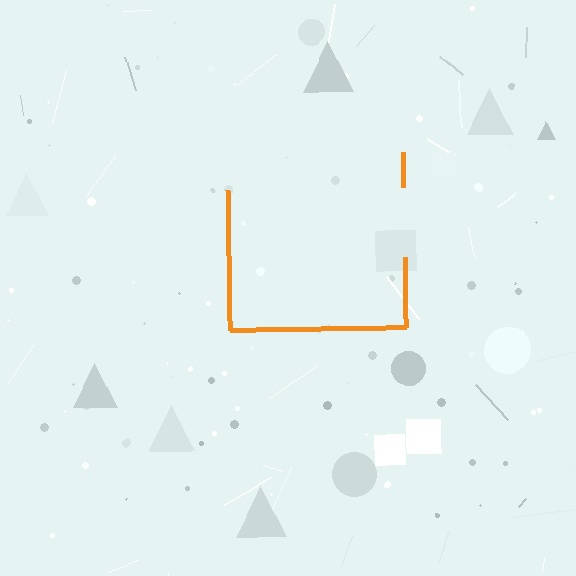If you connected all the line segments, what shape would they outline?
They would outline a square.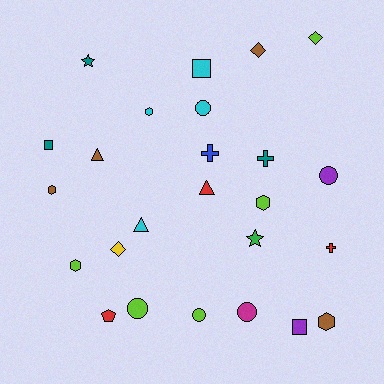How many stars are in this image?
There are 2 stars.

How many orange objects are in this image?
There are no orange objects.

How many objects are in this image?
There are 25 objects.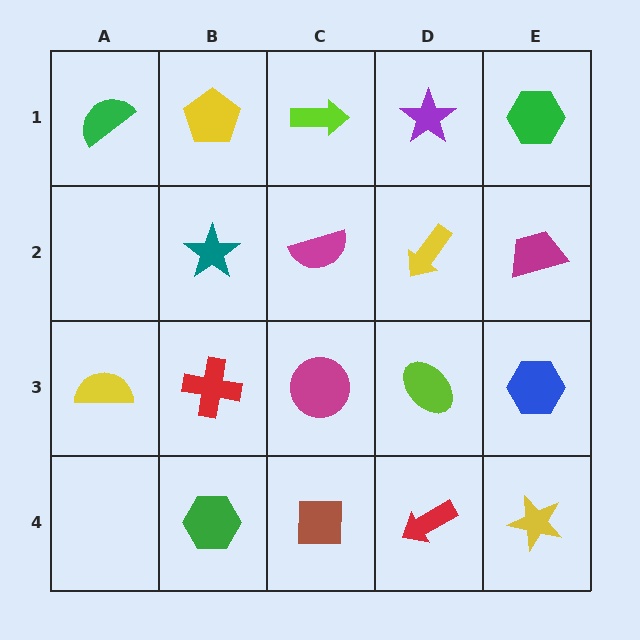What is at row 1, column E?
A green hexagon.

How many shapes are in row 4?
4 shapes.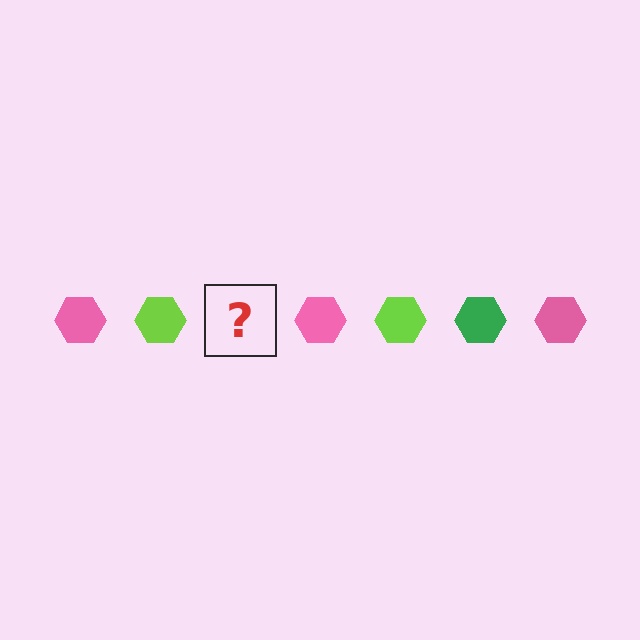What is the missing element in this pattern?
The missing element is a green hexagon.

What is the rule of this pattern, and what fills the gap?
The rule is that the pattern cycles through pink, lime, green hexagons. The gap should be filled with a green hexagon.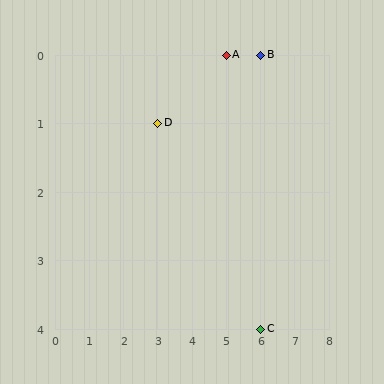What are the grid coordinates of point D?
Point D is at grid coordinates (3, 1).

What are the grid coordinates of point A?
Point A is at grid coordinates (5, 0).